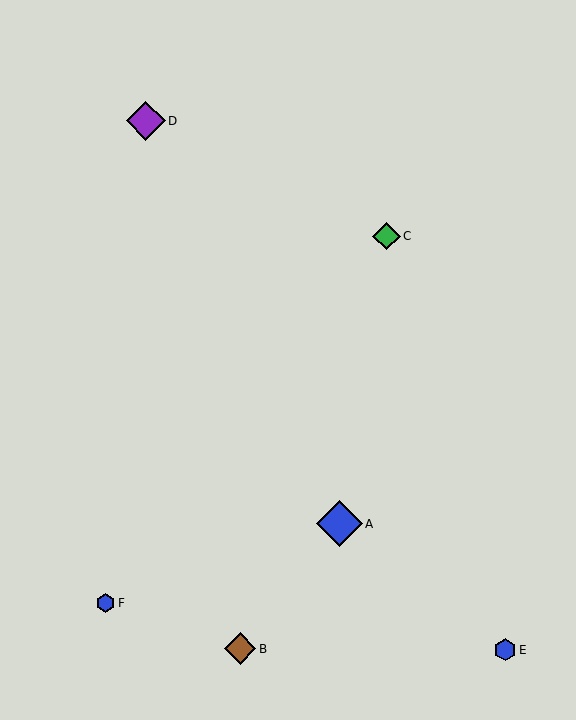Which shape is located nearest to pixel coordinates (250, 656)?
The brown diamond (labeled B) at (240, 649) is nearest to that location.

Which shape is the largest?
The blue diamond (labeled A) is the largest.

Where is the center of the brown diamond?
The center of the brown diamond is at (240, 649).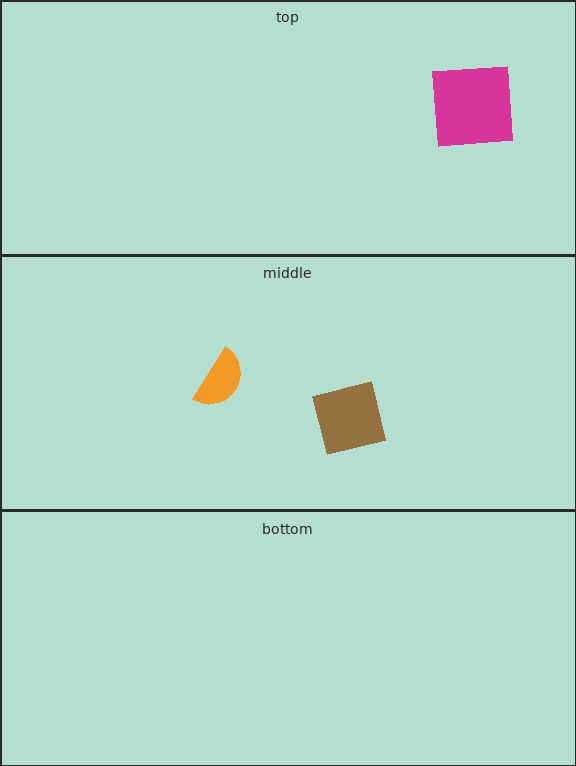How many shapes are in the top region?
1.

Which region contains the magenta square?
The top region.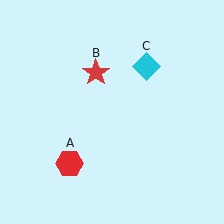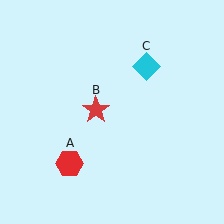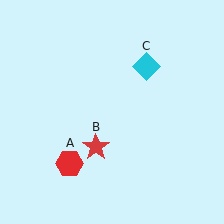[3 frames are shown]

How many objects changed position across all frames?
1 object changed position: red star (object B).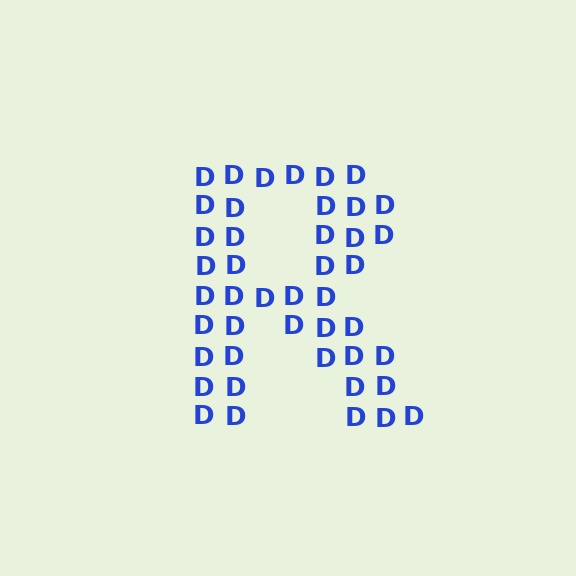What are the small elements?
The small elements are letter D's.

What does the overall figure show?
The overall figure shows the letter R.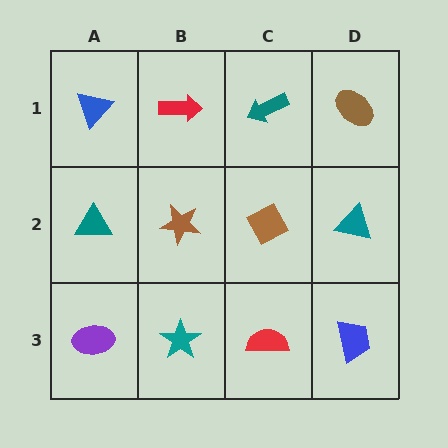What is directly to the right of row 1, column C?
A brown ellipse.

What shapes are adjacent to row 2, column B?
A red arrow (row 1, column B), a teal star (row 3, column B), a teal triangle (row 2, column A), a brown diamond (row 2, column C).